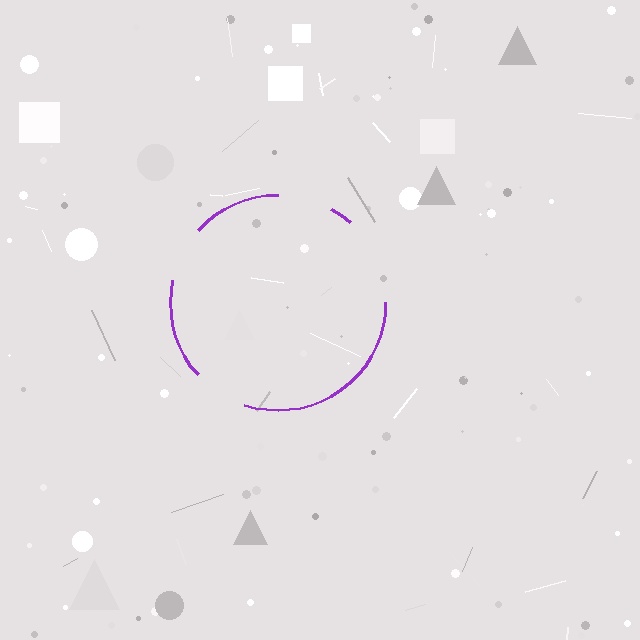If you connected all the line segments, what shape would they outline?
They would outline a circle.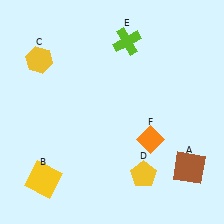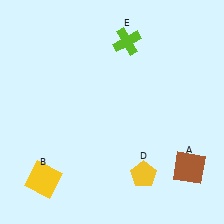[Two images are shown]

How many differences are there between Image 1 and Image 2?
There are 2 differences between the two images.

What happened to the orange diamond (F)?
The orange diamond (F) was removed in Image 2. It was in the bottom-right area of Image 1.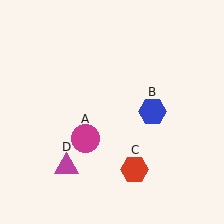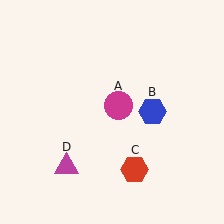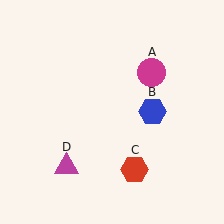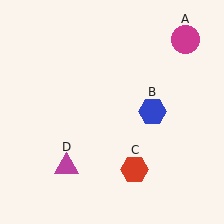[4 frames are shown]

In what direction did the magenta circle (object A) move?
The magenta circle (object A) moved up and to the right.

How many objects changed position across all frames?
1 object changed position: magenta circle (object A).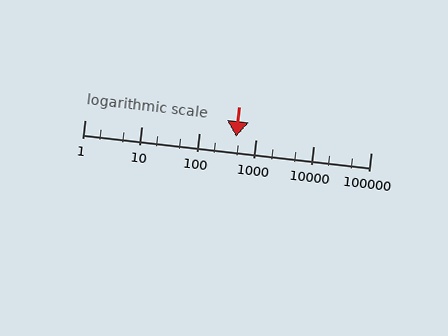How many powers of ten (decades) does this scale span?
The scale spans 5 decades, from 1 to 100000.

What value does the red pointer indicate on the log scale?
The pointer indicates approximately 440.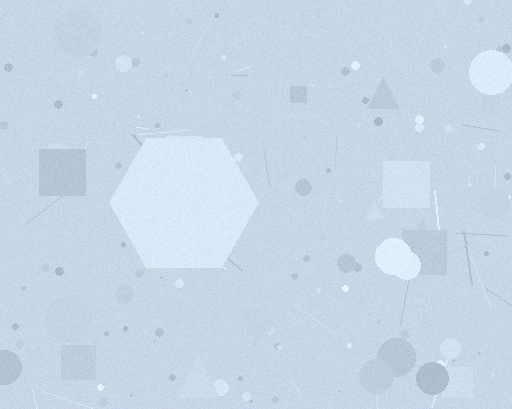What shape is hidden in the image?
A hexagon is hidden in the image.